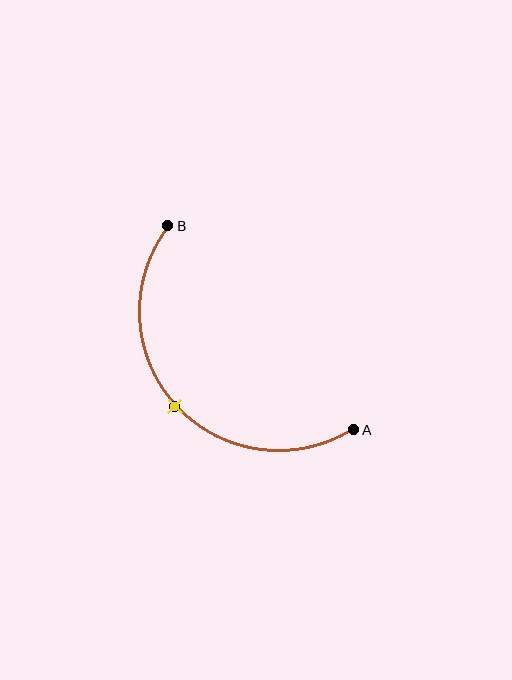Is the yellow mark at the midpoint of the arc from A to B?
Yes. The yellow mark lies on the arc at equal arc-length from both A and B — it is the arc midpoint.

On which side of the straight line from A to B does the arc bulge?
The arc bulges below and to the left of the straight line connecting A and B.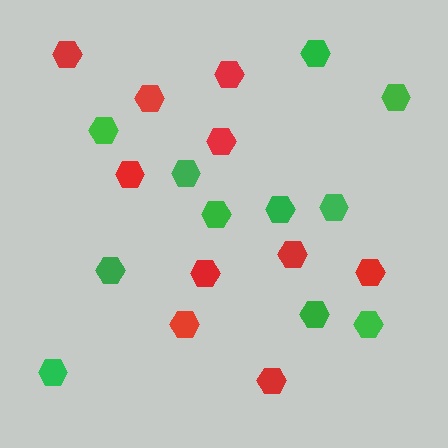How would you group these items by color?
There are 2 groups: one group of red hexagons (10) and one group of green hexagons (11).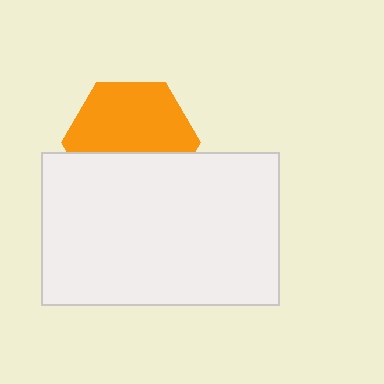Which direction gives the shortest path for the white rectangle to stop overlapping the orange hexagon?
Moving down gives the shortest separation.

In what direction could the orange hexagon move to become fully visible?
The orange hexagon could move up. That would shift it out from behind the white rectangle entirely.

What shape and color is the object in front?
The object in front is a white rectangle.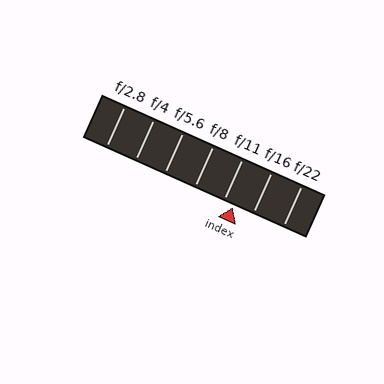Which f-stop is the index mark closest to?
The index mark is closest to f/11.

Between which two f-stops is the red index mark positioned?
The index mark is between f/11 and f/16.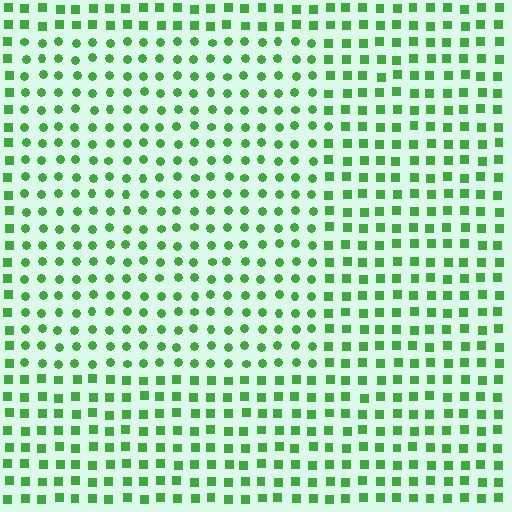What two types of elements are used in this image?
The image uses circles inside the rectangle region and squares outside it.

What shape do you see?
I see a rectangle.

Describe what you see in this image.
The image is filled with small green elements arranged in a uniform grid. A rectangle-shaped region contains circles, while the surrounding area contains squares. The boundary is defined purely by the change in element shape.